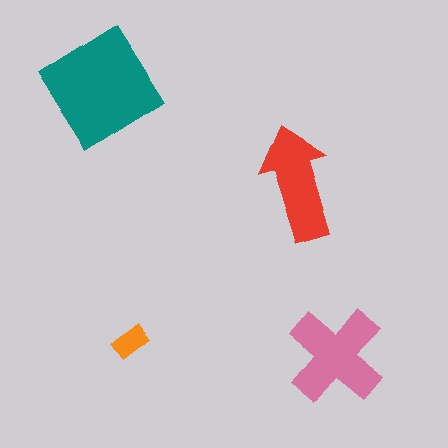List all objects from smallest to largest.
The orange rectangle, the red arrow, the pink cross, the teal diamond.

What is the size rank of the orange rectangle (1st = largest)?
4th.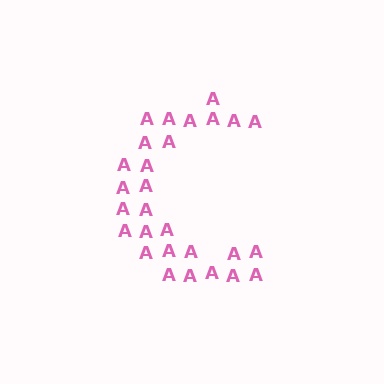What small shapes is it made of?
It is made of small letter A's.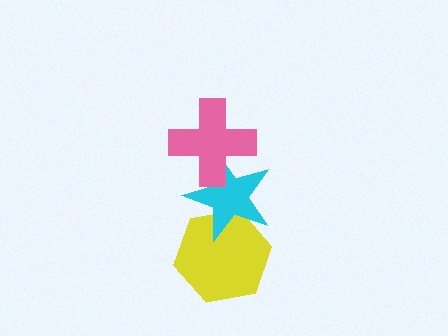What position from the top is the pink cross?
The pink cross is 1st from the top.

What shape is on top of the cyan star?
The pink cross is on top of the cyan star.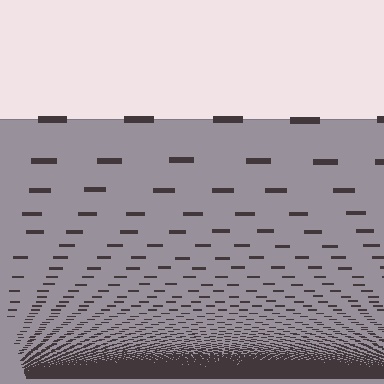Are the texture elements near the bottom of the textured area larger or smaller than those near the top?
Smaller. The gradient is inverted — elements near the bottom are smaller and denser.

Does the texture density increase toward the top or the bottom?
Density increases toward the bottom.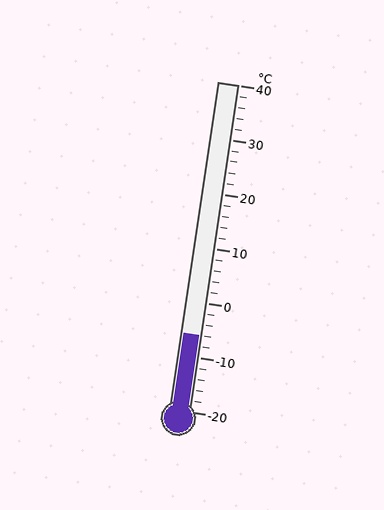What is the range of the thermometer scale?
The thermometer scale ranges from -20°C to 40°C.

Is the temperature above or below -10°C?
The temperature is above -10°C.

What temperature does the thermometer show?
The thermometer shows approximately -6°C.